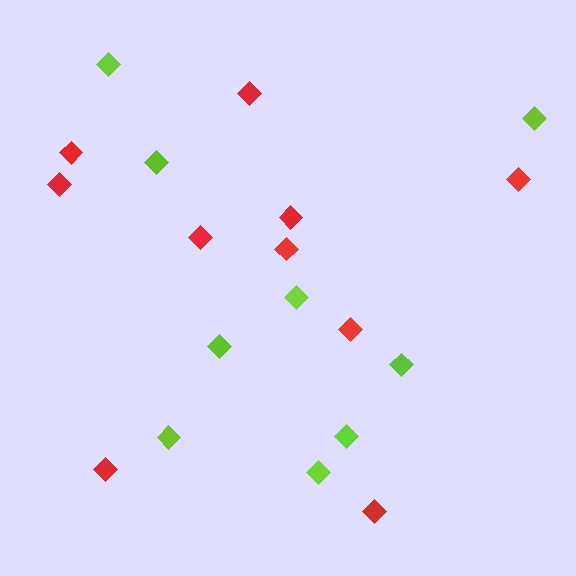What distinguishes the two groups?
There are 2 groups: one group of red diamonds (10) and one group of lime diamonds (9).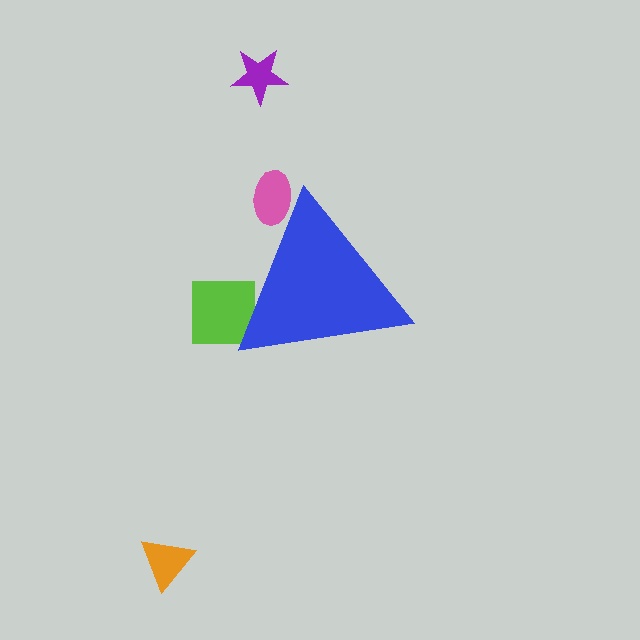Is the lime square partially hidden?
Yes, the lime square is partially hidden behind the blue triangle.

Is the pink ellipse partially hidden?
Yes, the pink ellipse is partially hidden behind the blue triangle.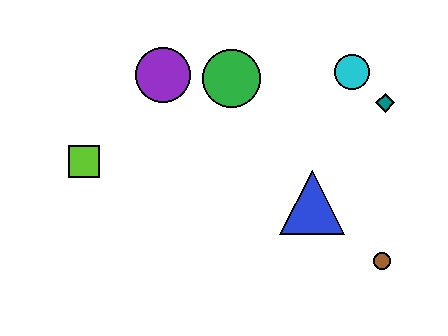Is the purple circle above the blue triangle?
Yes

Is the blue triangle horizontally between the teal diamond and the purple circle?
Yes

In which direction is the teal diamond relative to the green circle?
The teal diamond is to the right of the green circle.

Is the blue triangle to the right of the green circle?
Yes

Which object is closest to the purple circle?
The green circle is closest to the purple circle.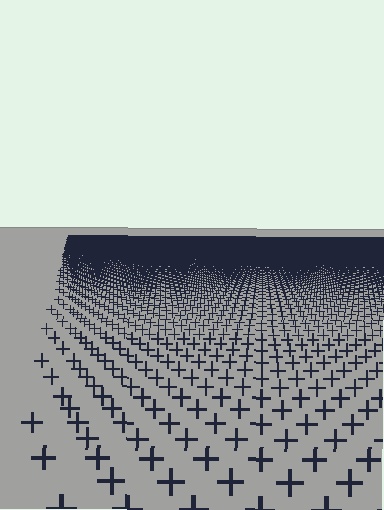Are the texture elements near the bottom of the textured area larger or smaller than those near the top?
Larger. Near the bottom, elements are closer to the viewer and appear at a bigger on-screen size.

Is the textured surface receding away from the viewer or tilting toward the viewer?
The surface is receding away from the viewer. Texture elements get smaller and denser toward the top.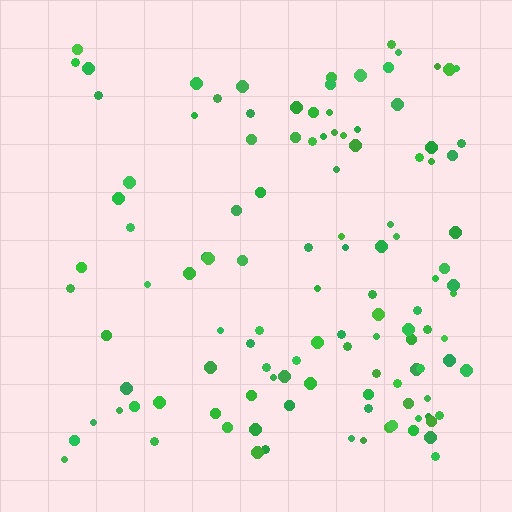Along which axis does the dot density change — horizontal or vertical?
Horizontal.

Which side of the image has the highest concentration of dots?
The right.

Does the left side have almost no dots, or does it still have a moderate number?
Still a moderate number, just noticeably fewer than the right.